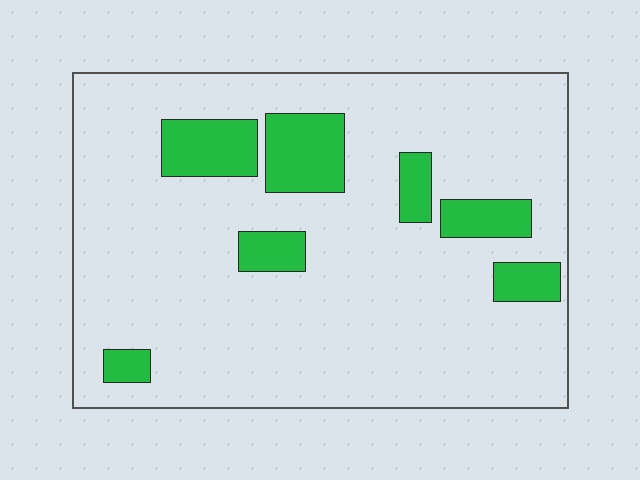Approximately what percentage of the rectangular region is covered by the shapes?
Approximately 15%.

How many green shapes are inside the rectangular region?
7.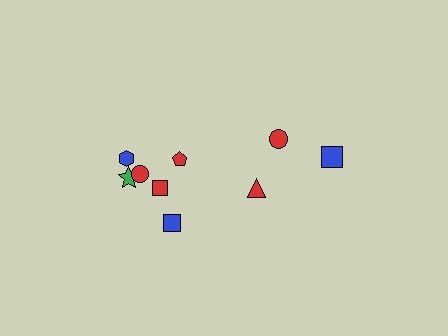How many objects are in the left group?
There are 6 objects.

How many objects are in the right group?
There are 3 objects.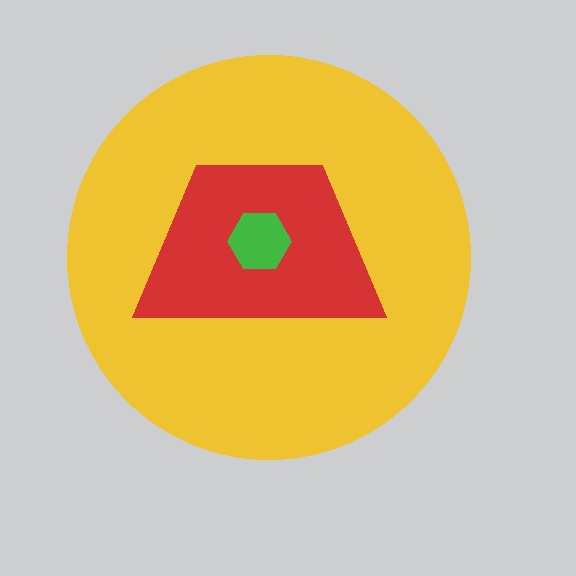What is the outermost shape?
The yellow circle.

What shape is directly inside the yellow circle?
The red trapezoid.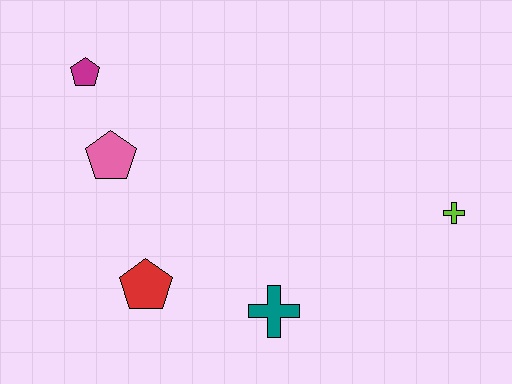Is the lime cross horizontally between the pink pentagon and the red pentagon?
No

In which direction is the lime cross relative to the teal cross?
The lime cross is to the right of the teal cross.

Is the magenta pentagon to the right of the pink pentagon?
No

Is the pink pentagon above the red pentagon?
Yes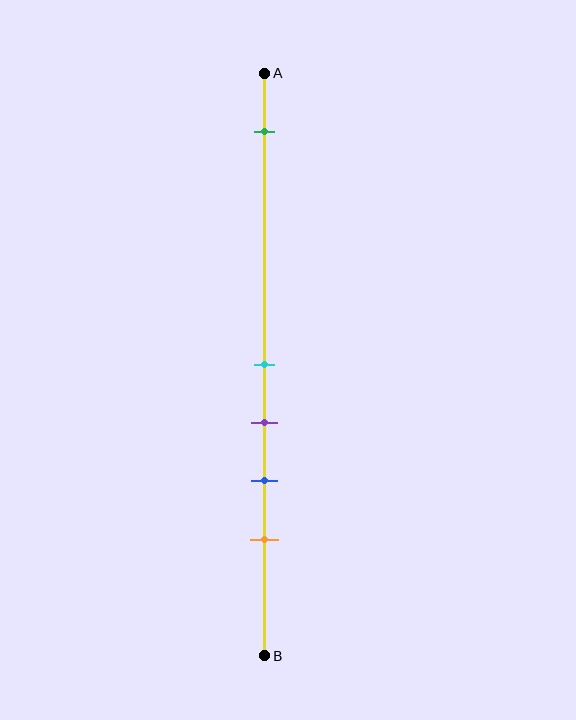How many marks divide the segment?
There are 5 marks dividing the segment.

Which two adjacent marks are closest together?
The cyan and purple marks are the closest adjacent pair.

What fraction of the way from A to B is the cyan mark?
The cyan mark is approximately 50% (0.5) of the way from A to B.